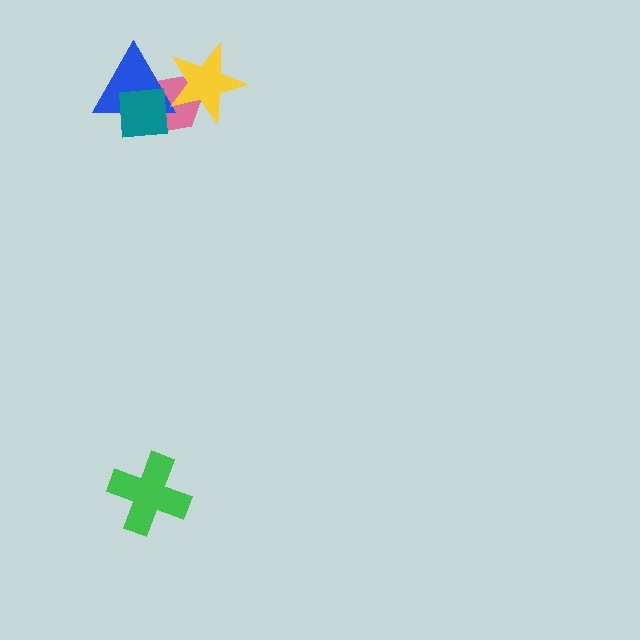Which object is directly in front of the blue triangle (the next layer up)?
The teal square is directly in front of the blue triangle.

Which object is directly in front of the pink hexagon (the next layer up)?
The blue triangle is directly in front of the pink hexagon.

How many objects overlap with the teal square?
2 objects overlap with the teal square.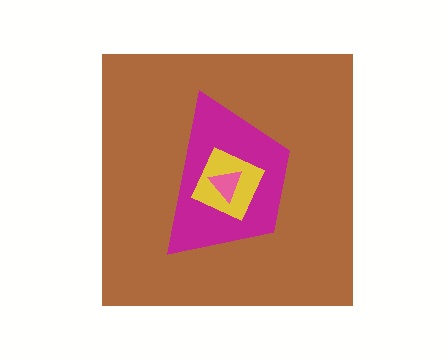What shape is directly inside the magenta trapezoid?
The yellow diamond.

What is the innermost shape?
The pink triangle.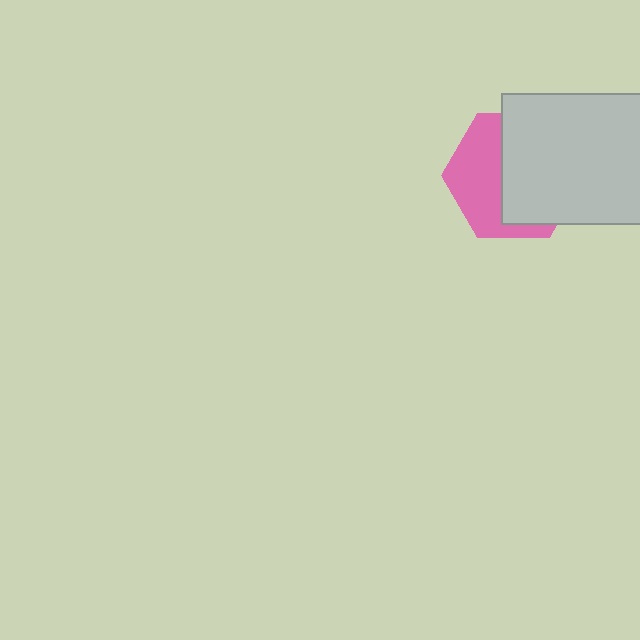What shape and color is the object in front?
The object in front is a light gray rectangle.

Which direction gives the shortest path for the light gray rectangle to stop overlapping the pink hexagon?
Moving right gives the shortest separation.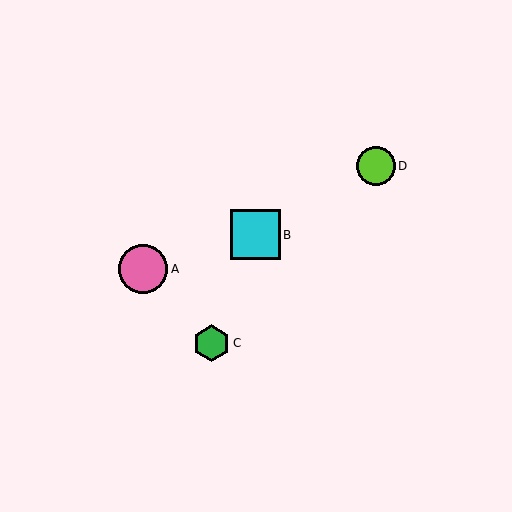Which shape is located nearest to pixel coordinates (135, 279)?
The pink circle (labeled A) at (143, 269) is nearest to that location.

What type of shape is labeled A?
Shape A is a pink circle.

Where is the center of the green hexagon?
The center of the green hexagon is at (212, 343).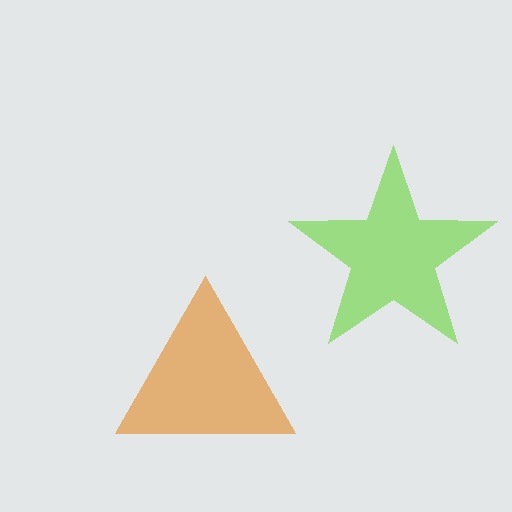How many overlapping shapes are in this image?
There are 2 overlapping shapes in the image.